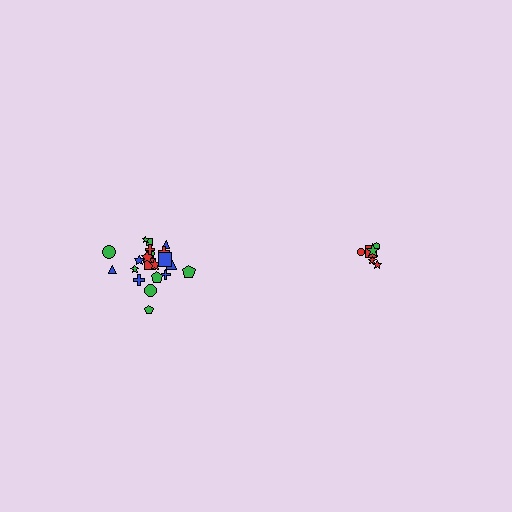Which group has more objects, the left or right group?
The left group.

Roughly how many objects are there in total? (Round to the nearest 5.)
Roughly 30 objects in total.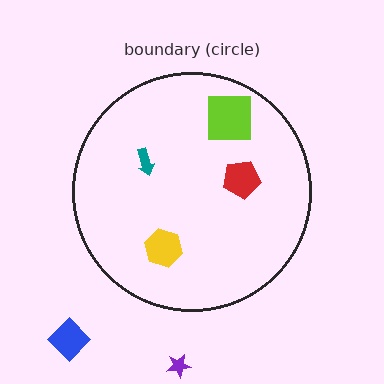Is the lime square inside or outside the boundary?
Inside.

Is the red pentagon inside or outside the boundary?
Inside.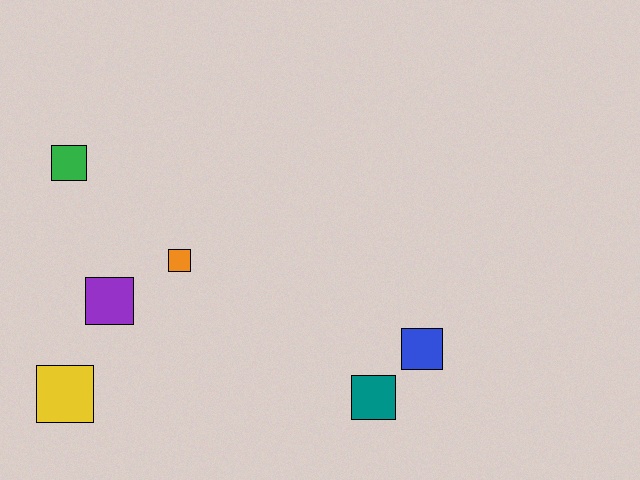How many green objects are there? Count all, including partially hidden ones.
There is 1 green object.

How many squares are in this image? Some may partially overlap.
There are 6 squares.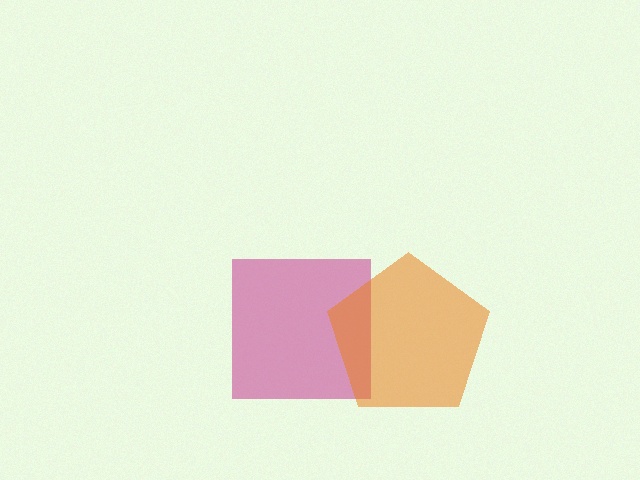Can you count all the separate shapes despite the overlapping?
Yes, there are 2 separate shapes.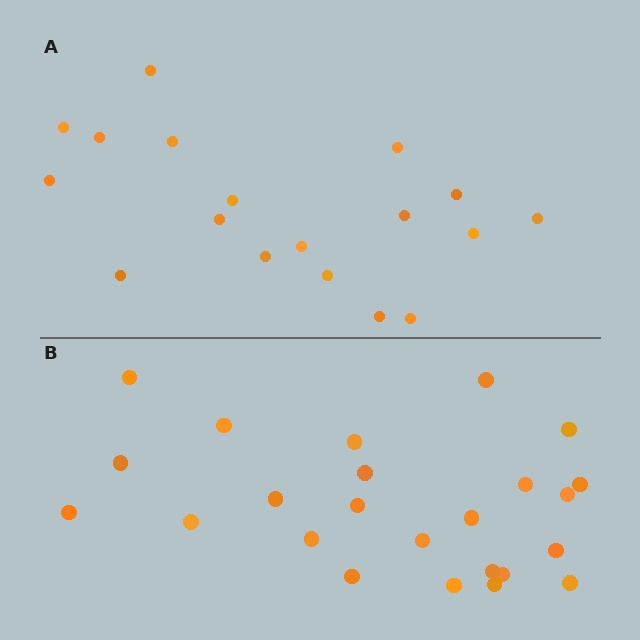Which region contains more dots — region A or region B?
Region B (the bottom region) has more dots.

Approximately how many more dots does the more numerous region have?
Region B has about 6 more dots than region A.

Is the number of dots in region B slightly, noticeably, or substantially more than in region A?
Region B has noticeably more, but not dramatically so. The ratio is roughly 1.3 to 1.